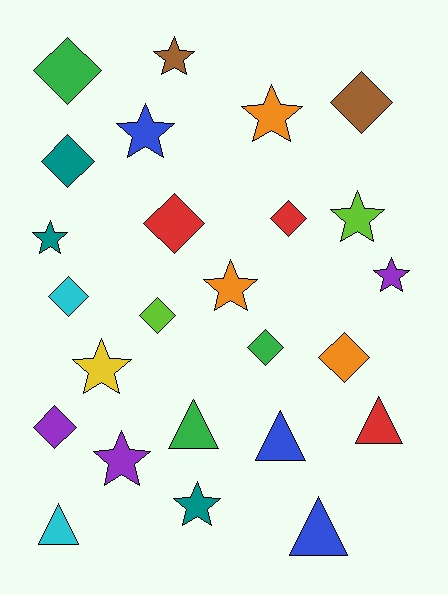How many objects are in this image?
There are 25 objects.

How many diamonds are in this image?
There are 10 diamonds.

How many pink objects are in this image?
There are no pink objects.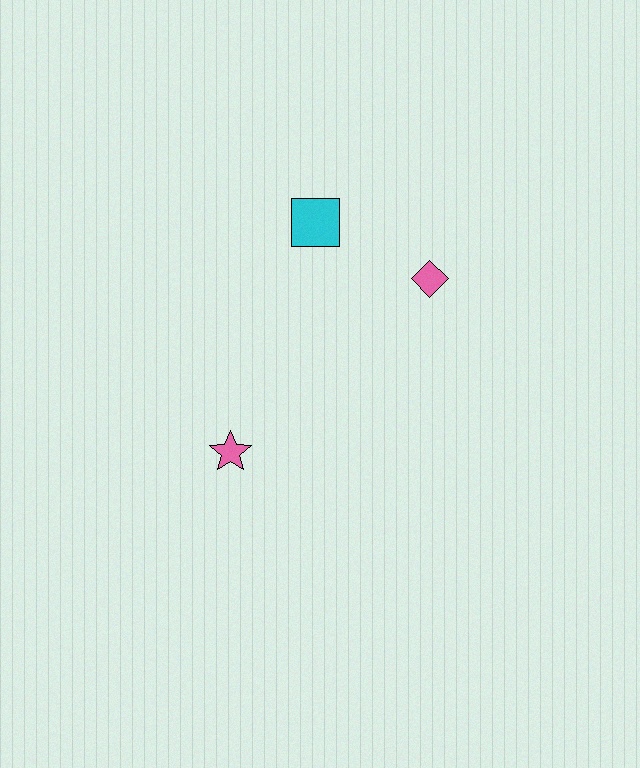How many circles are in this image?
There are no circles.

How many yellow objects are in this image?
There are no yellow objects.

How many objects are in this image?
There are 3 objects.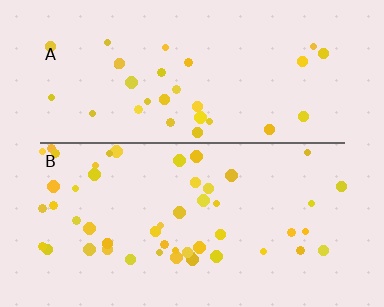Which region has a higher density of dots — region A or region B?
B (the bottom).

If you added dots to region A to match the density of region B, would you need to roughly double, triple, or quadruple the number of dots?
Approximately double.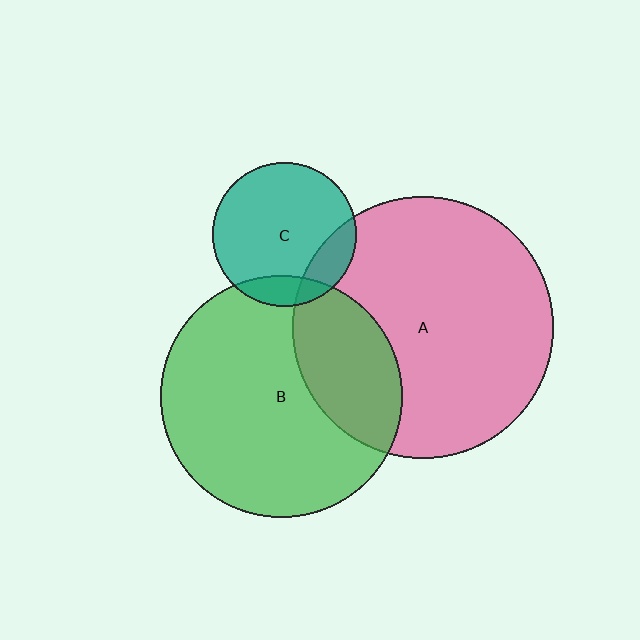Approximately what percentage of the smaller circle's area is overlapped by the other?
Approximately 15%.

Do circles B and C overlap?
Yes.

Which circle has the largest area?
Circle A (pink).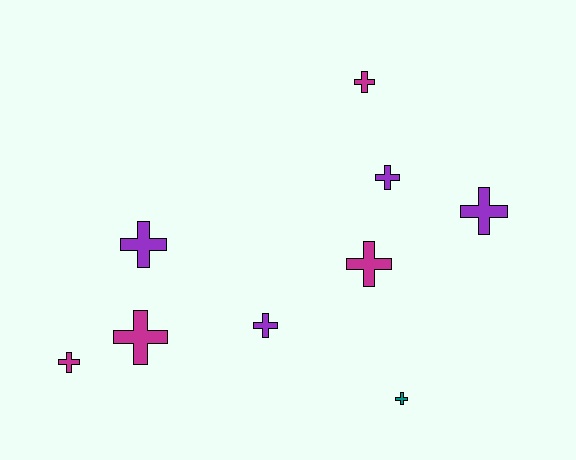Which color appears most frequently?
Purple, with 4 objects.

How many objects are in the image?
There are 9 objects.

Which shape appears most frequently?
Cross, with 9 objects.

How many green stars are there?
There are no green stars.